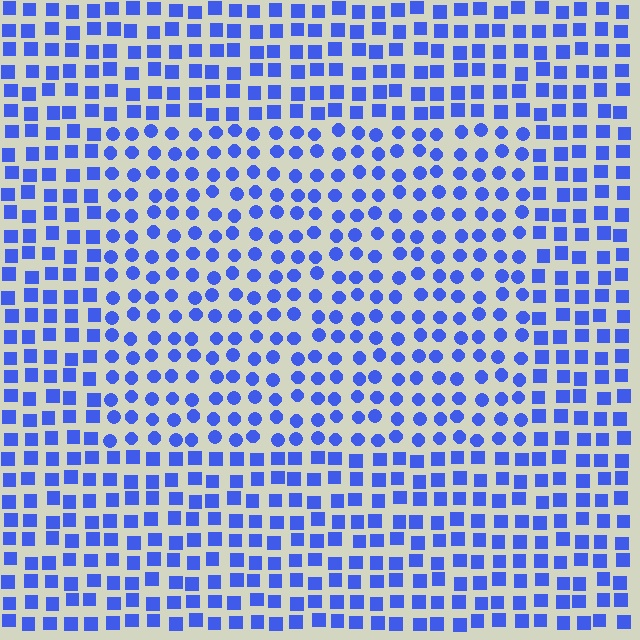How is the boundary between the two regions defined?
The boundary is defined by a change in element shape: circles inside vs. squares outside. All elements share the same color and spacing.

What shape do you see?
I see a rectangle.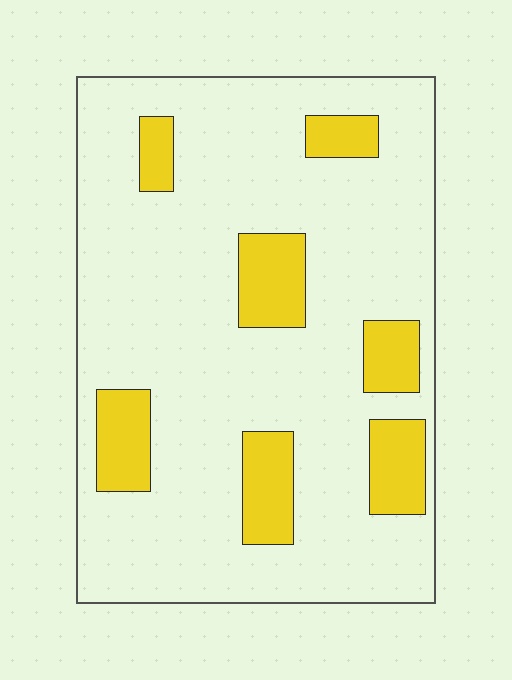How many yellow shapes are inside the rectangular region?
7.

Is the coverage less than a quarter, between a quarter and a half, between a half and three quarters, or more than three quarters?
Less than a quarter.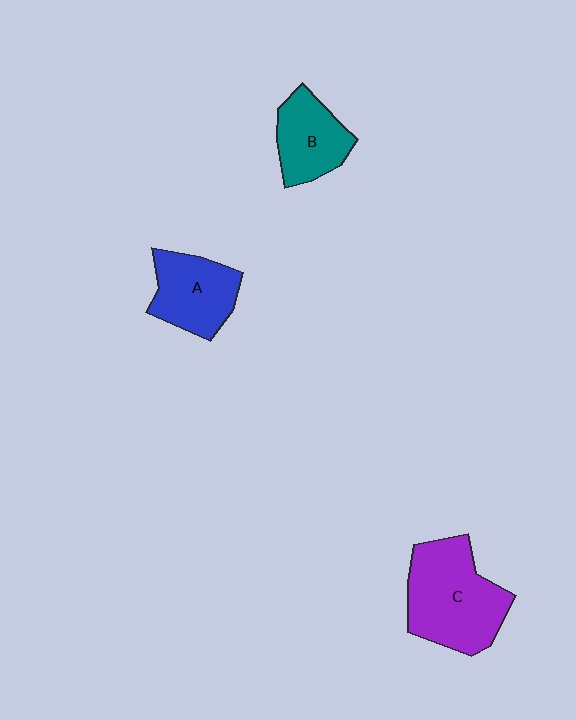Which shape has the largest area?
Shape C (purple).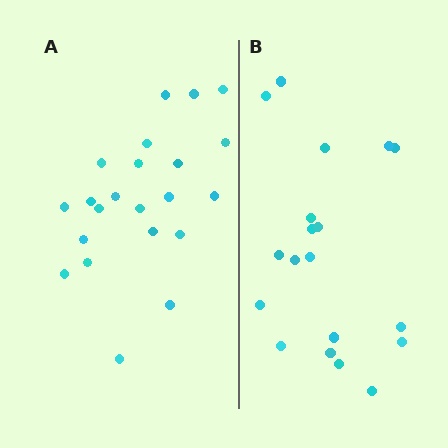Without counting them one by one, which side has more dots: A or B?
Region A (the left region) has more dots.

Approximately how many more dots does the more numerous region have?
Region A has just a few more — roughly 2 or 3 more dots than region B.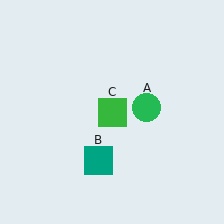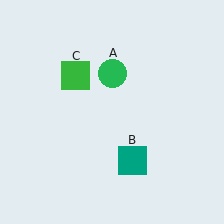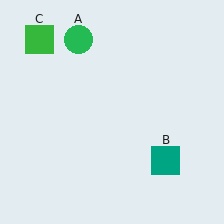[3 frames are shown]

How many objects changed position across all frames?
3 objects changed position: green circle (object A), teal square (object B), green square (object C).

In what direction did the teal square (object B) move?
The teal square (object B) moved right.